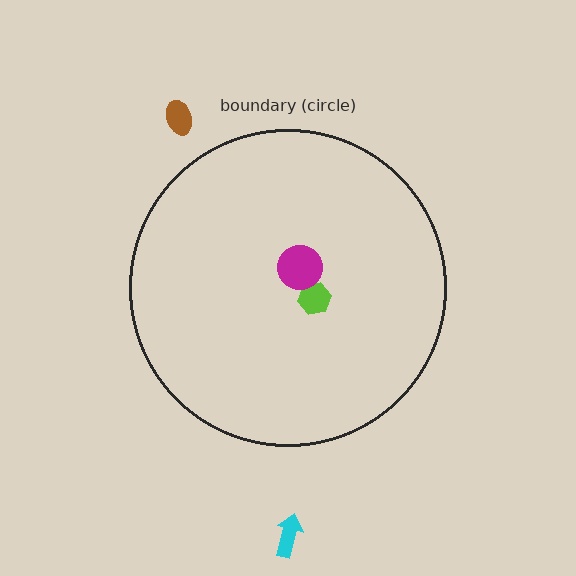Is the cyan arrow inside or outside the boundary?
Outside.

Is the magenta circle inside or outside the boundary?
Inside.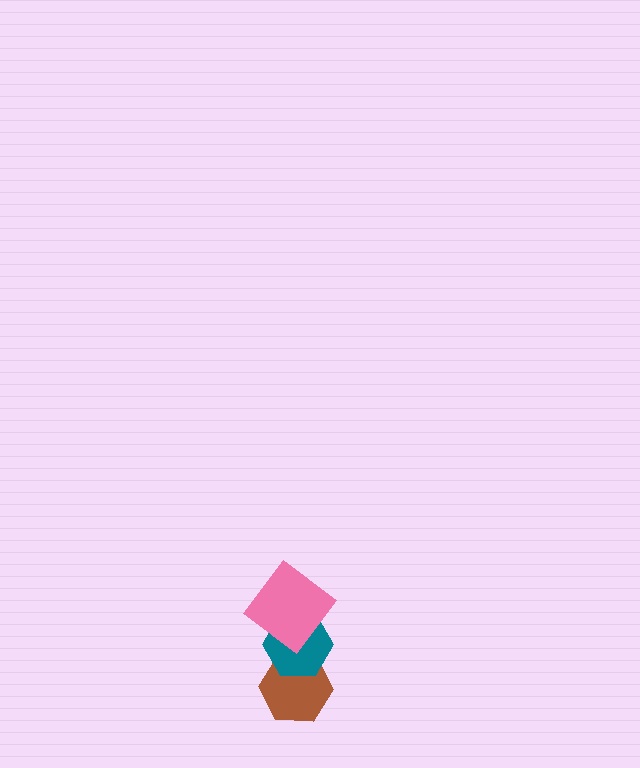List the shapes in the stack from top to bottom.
From top to bottom: the pink diamond, the teal hexagon, the brown hexagon.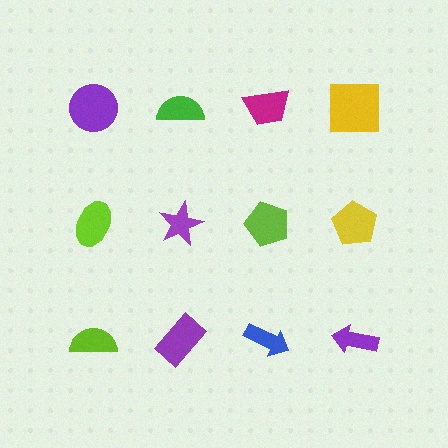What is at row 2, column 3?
A lime pentagon.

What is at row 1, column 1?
A purple circle.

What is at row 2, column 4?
A yellow pentagon.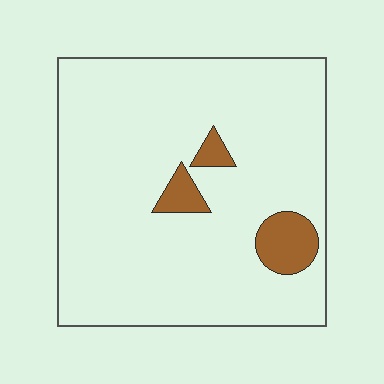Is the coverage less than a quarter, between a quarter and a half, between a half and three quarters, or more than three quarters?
Less than a quarter.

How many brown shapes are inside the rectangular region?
3.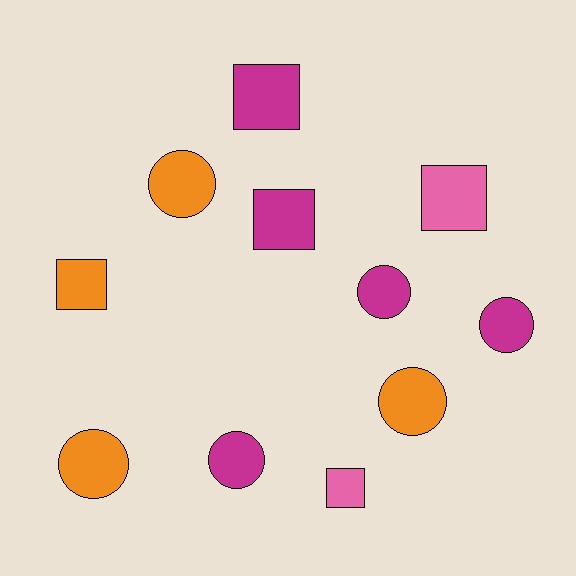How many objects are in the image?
There are 11 objects.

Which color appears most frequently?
Magenta, with 5 objects.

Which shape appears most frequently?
Circle, with 6 objects.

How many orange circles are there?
There are 3 orange circles.